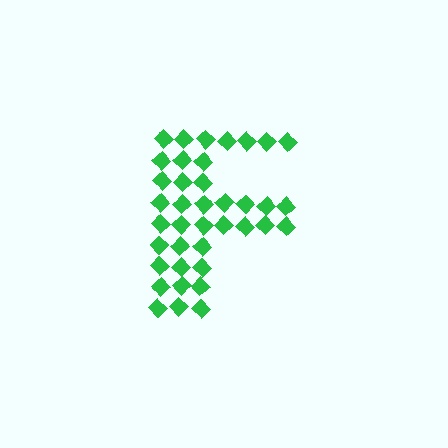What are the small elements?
The small elements are diamonds.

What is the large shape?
The large shape is the letter F.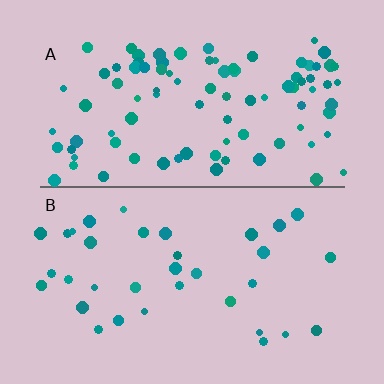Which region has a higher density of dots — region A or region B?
A (the top).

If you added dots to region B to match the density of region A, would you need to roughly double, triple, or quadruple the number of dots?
Approximately triple.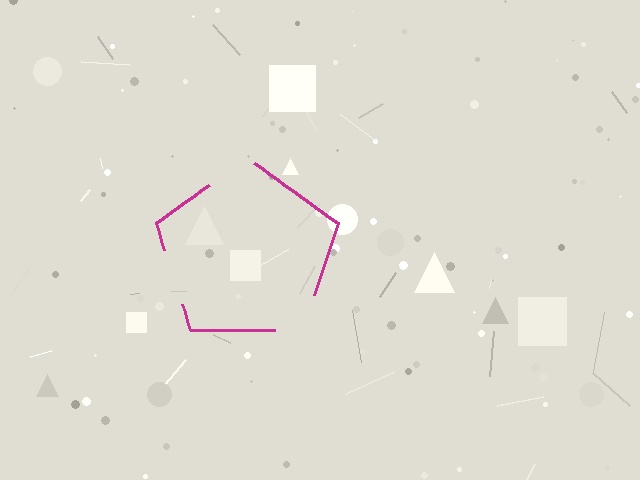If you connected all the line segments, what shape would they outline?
They would outline a pentagon.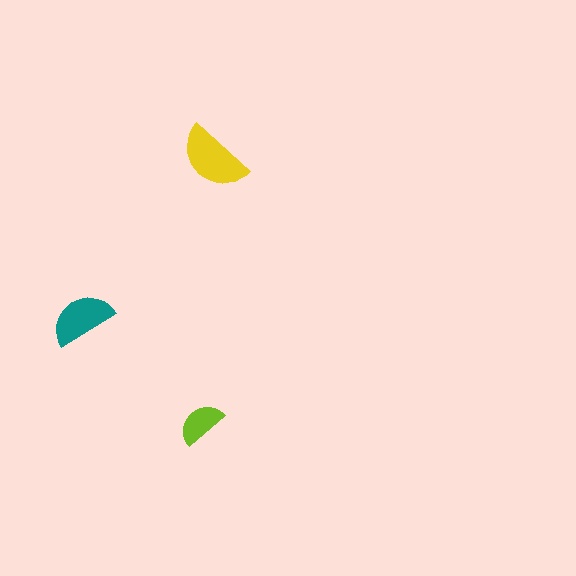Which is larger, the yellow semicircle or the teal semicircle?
The yellow one.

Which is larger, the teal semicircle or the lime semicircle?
The teal one.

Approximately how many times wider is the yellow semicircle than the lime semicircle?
About 1.5 times wider.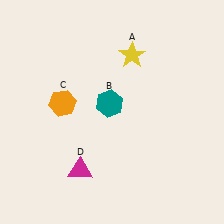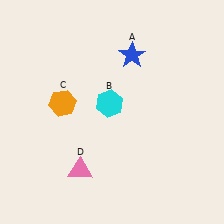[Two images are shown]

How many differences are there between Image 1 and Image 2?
There are 3 differences between the two images.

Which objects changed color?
A changed from yellow to blue. B changed from teal to cyan. D changed from magenta to pink.